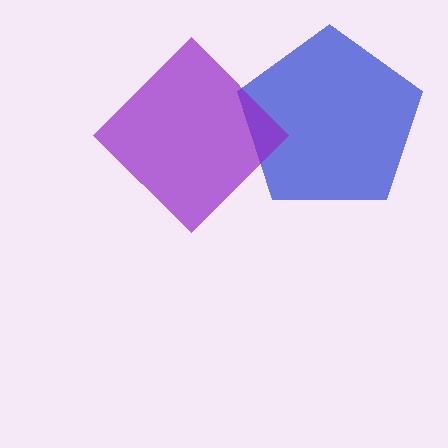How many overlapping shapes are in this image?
There are 2 overlapping shapes in the image.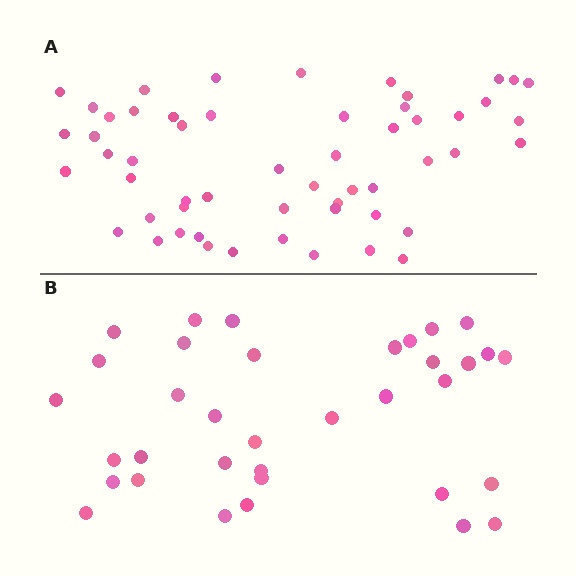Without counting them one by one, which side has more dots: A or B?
Region A (the top region) has more dots.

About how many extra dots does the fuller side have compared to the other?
Region A has approximately 20 more dots than region B.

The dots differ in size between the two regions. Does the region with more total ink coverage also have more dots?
No. Region B has more total ink coverage because its dots are larger, but region A actually contains more individual dots. Total area can be misleading — the number of items is what matters here.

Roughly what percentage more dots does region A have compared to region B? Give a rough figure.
About 55% more.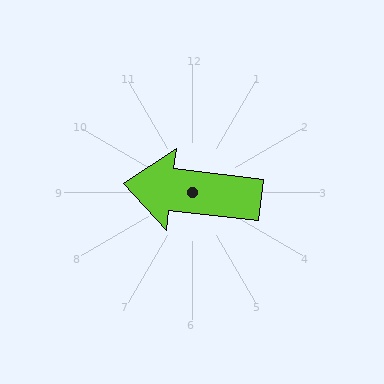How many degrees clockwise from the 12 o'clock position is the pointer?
Approximately 277 degrees.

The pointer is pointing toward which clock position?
Roughly 9 o'clock.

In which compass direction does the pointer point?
West.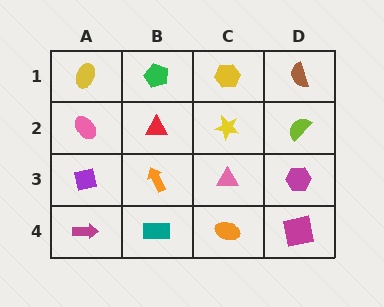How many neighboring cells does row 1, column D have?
2.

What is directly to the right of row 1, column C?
A brown semicircle.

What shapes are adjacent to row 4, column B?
An orange arrow (row 3, column B), a magenta arrow (row 4, column A), an orange ellipse (row 4, column C).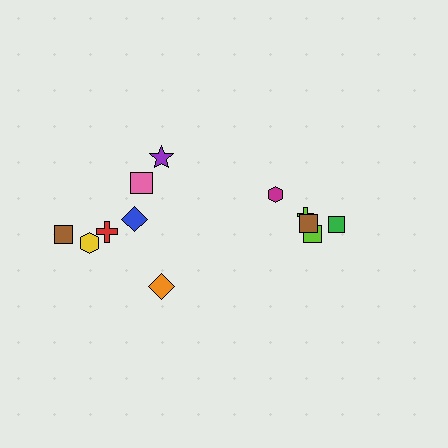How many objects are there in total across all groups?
There are 12 objects.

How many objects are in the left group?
There are 7 objects.